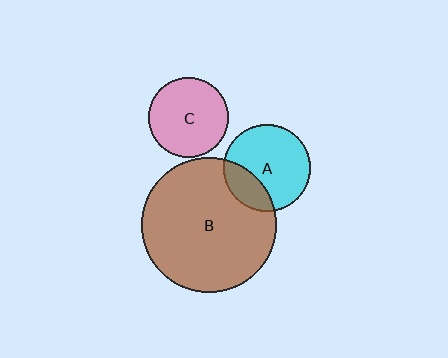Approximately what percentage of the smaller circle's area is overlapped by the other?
Approximately 25%.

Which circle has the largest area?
Circle B (brown).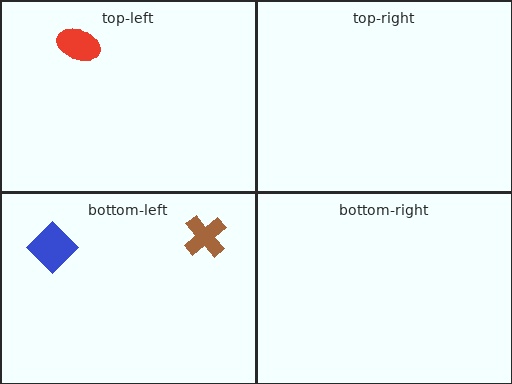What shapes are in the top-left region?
The red ellipse.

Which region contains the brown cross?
The bottom-left region.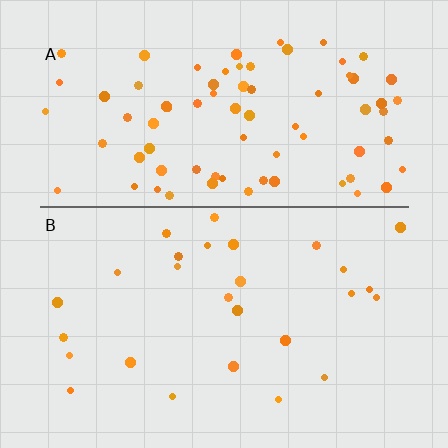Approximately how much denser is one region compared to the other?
Approximately 2.9× — region A over region B.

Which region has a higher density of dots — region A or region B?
A (the top).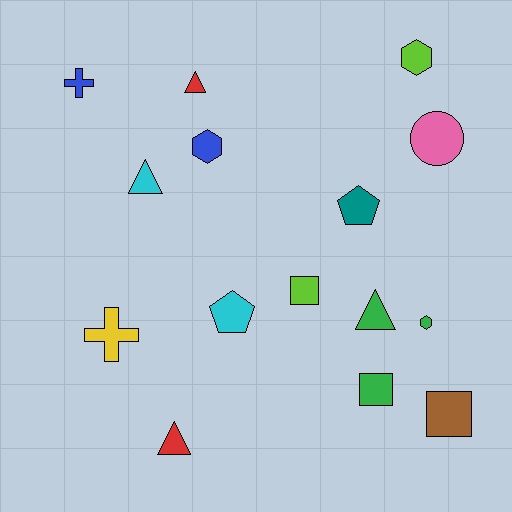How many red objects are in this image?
There are 2 red objects.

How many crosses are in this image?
There are 2 crosses.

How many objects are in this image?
There are 15 objects.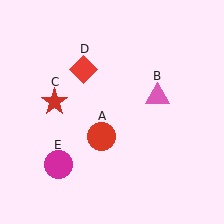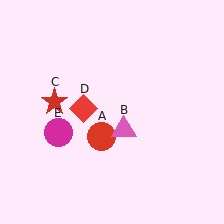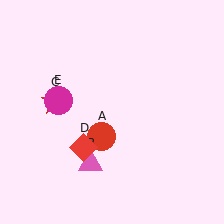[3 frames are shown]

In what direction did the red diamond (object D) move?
The red diamond (object D) moved down.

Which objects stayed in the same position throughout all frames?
Red circle (object A) and red star (object C) remained stationary.